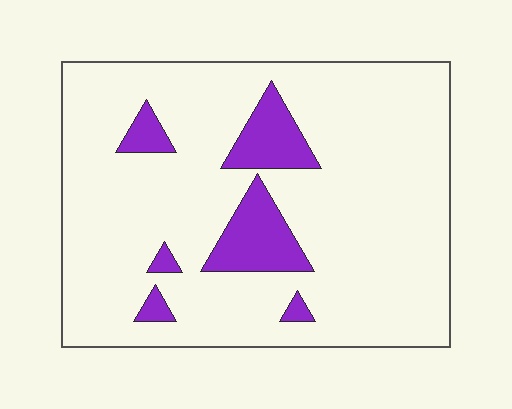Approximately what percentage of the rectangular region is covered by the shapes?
Approximately 15%.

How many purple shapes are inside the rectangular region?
6.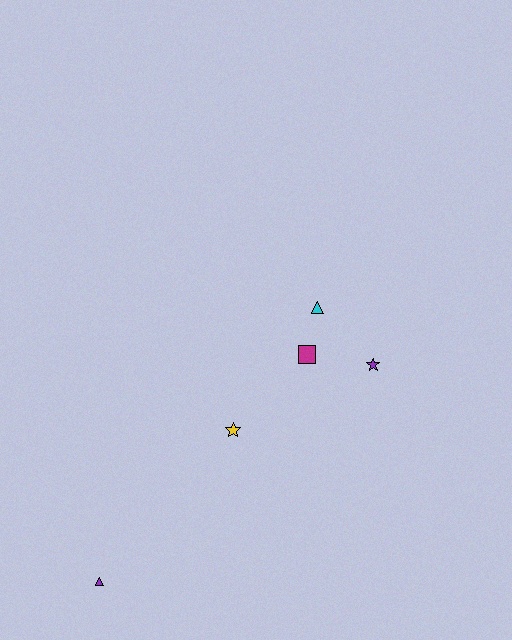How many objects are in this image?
There are 5 objects.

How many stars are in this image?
There are 2 stars.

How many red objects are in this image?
There are no red objects.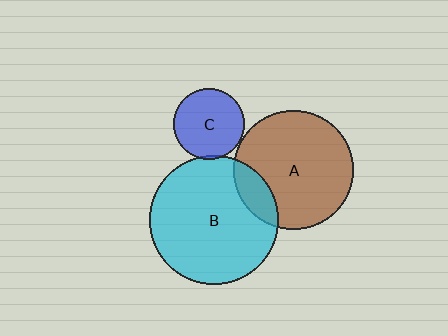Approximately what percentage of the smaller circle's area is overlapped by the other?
Approximately 5%.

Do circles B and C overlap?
Yes.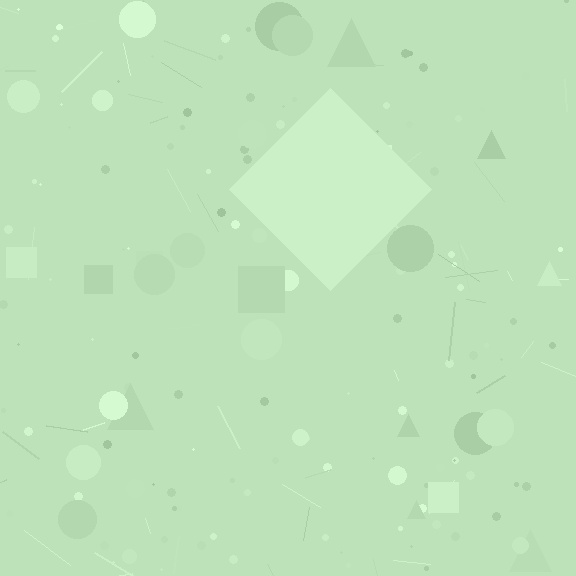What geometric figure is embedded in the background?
A diamond is embedded in the background.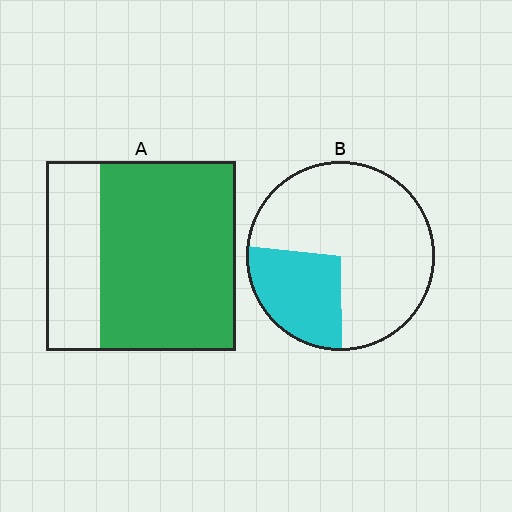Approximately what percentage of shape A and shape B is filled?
A is approximately 70% and B is approximately 25%.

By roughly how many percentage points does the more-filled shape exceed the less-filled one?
By roughly 45 percentage points (A over B).